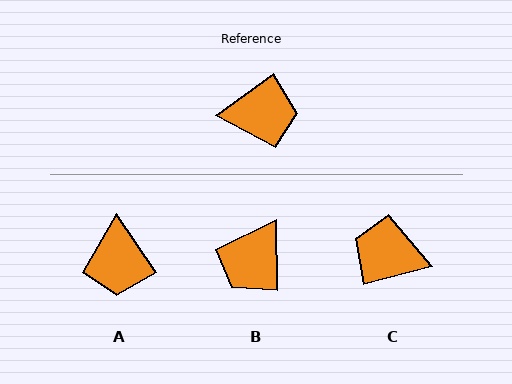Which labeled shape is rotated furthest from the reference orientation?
C, about 159 degrees away.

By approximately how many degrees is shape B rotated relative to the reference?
Approximately 126 degrees clockwise.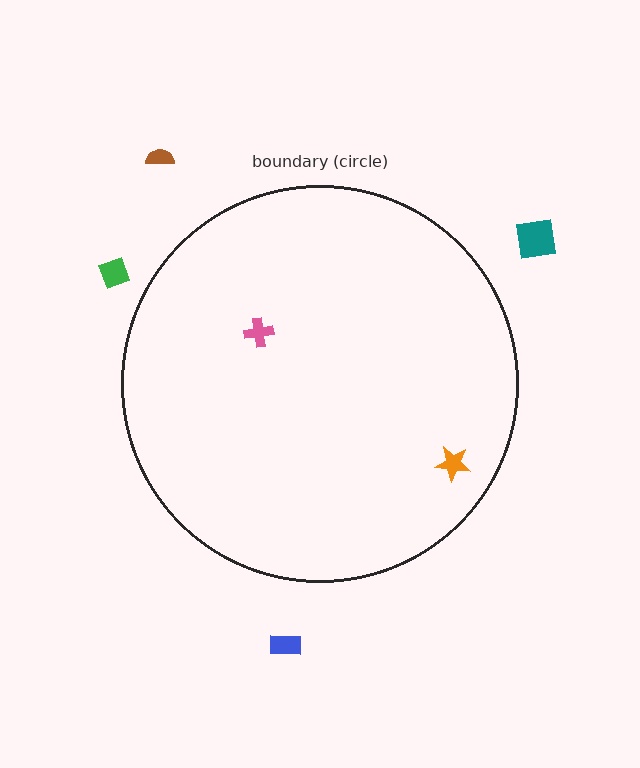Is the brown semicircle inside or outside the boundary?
Outside.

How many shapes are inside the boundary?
2 inside, 4 outside.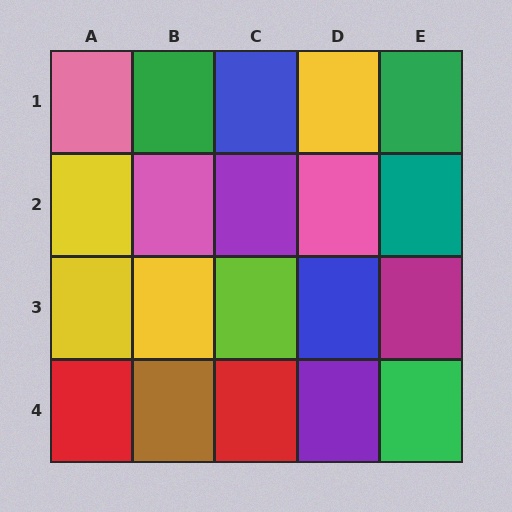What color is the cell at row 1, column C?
Blue.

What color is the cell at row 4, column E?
Green.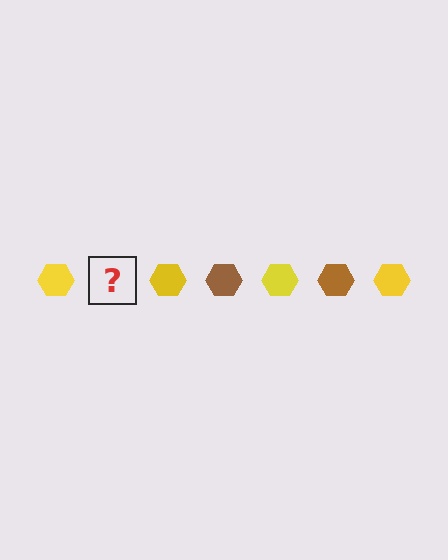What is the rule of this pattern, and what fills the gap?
The rule is that the pattern cycles through yellow, brown hexagons. The gap should be filled with a brown hexagon.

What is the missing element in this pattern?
The missing element is a brown hexagon.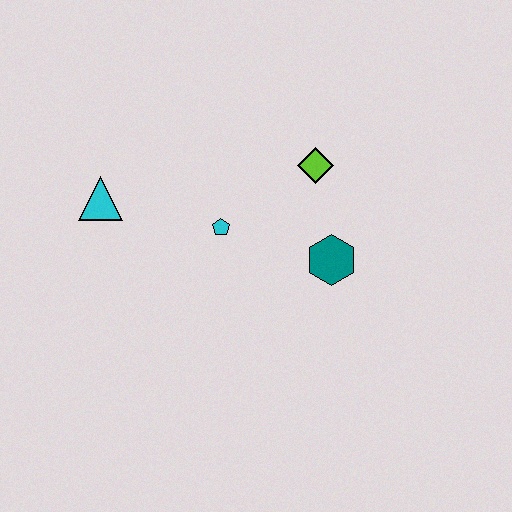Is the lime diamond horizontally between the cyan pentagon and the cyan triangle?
No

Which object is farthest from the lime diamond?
The cyan triangle is farthest from the lime diamond.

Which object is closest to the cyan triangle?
The cyan pentagon is closest to the cyan triangle.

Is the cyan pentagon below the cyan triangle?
Yes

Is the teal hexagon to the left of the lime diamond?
No